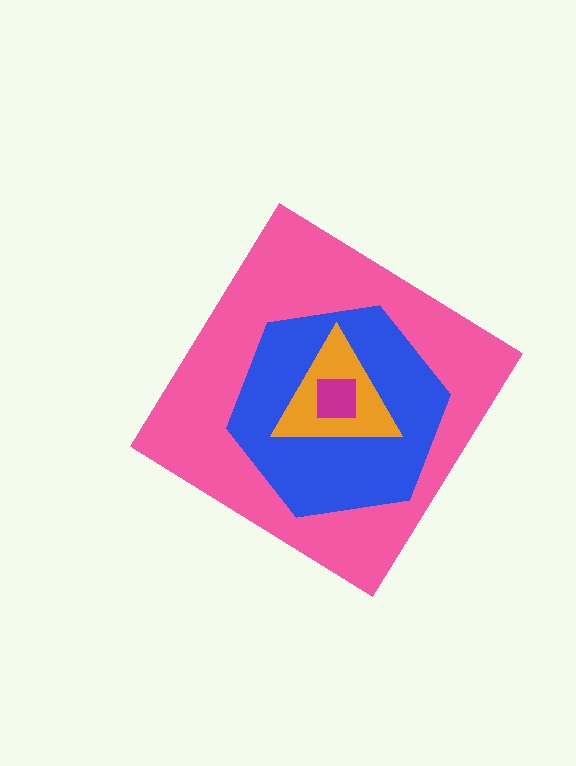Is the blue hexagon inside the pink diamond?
Yes.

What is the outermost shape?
The pink diamond.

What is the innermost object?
The magenta square.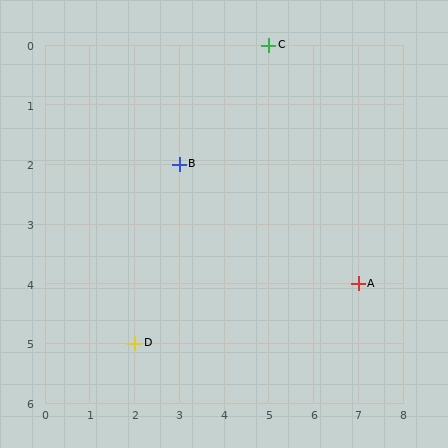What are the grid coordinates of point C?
Point C is at grid coordinates (5, 0).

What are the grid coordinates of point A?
Point A is at grid coordinates (7, 4).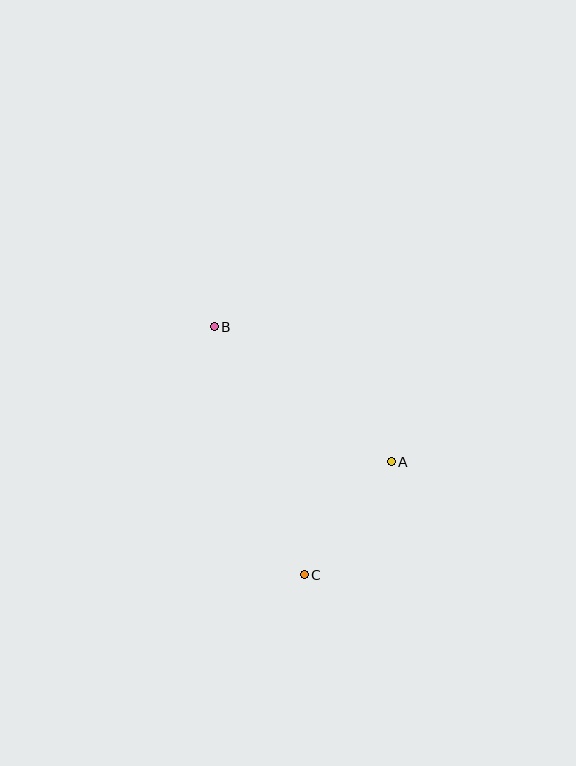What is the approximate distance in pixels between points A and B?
The distance between A and B is approximately 223 pixels.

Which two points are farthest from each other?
Points B and C are farthest from each other.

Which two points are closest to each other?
Points A and C are closest to each other.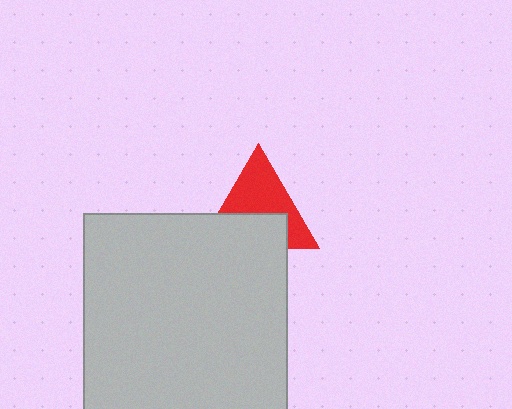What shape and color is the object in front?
The object in front is a light gray square.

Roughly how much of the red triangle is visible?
About half of it is visible (roughly 56%).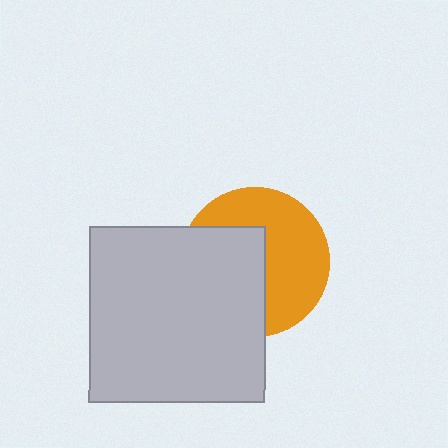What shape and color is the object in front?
The object in front is a light gray square.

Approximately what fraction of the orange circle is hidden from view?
Roughly 47% of the orange circle is hidden behind the light gray square.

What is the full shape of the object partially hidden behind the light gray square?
The partially hidden object is an orange circle.